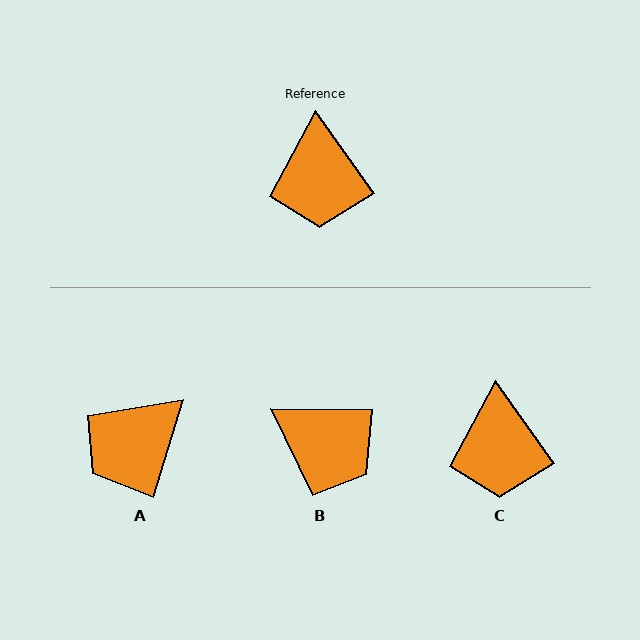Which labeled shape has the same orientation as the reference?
C.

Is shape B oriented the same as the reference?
No, it is off by about 54 degrees.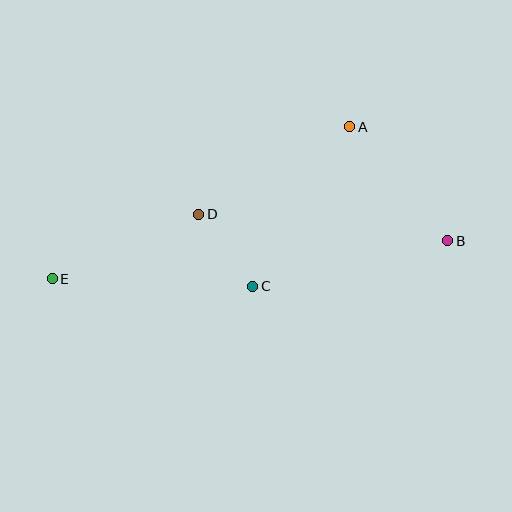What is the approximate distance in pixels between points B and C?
The distance between B and C is approximately 200 pixels.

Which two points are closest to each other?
Points C and D are closest to each other.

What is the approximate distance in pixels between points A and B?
The distance between A and B is approximately 150 pixels.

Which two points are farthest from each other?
Points B and E are farthest from each other.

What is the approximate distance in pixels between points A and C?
The distance between A and C is approximately 186 pixels.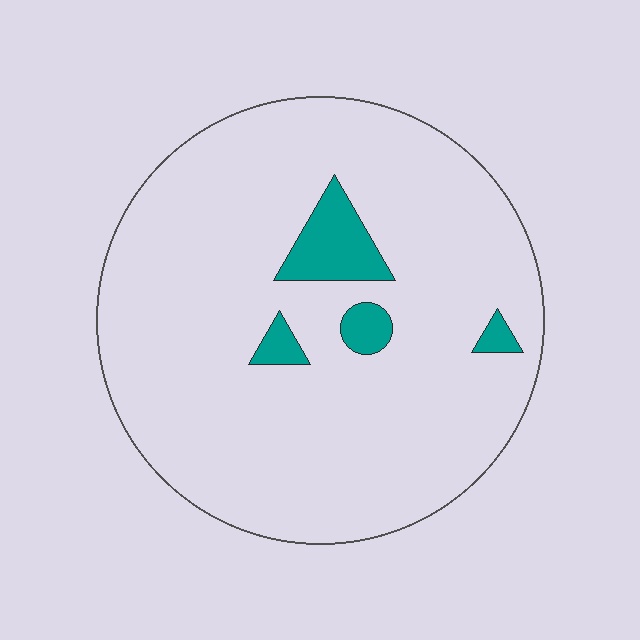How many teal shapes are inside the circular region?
4.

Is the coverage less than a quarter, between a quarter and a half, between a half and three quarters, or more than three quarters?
Less than a quarter.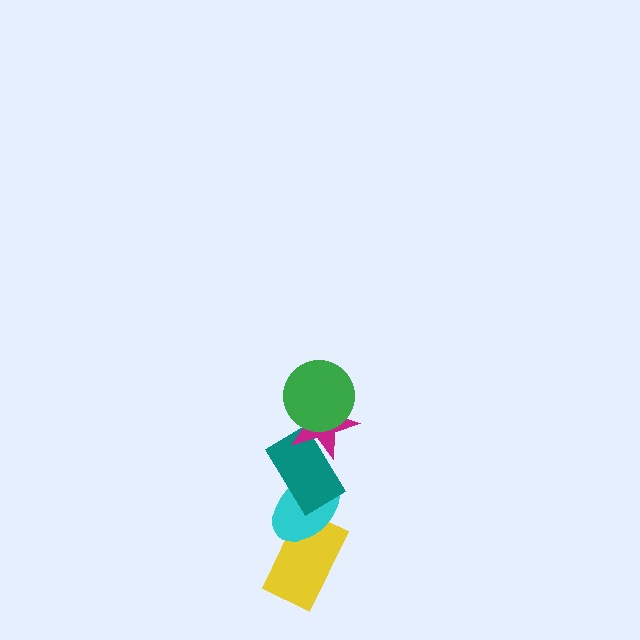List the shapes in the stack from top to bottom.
From top to bottom: the green circle, the magenta star, the teal rectangle, the cyan ellipse, the yellow rectangle.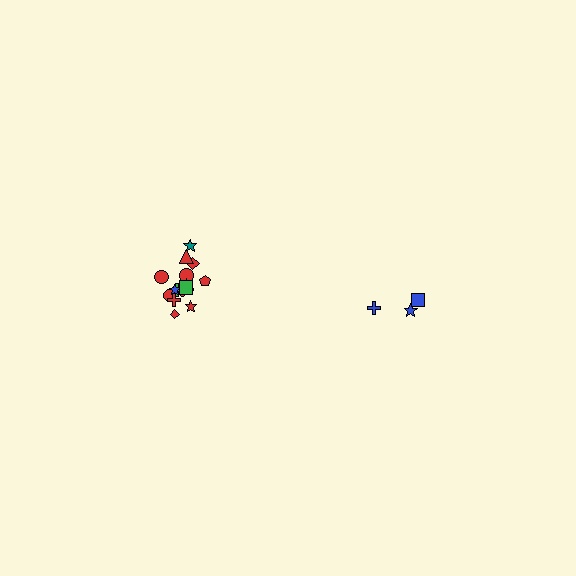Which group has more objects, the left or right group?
The left group.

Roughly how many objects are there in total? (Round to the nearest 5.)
Roughly 20 objects in total.